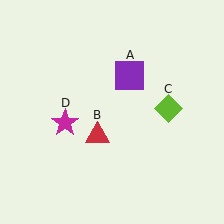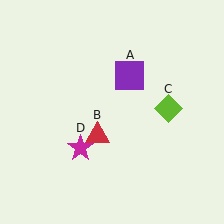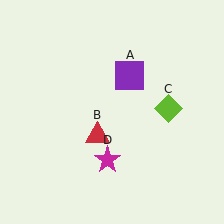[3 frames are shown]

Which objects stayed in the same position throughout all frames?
Purple square (object A) and red triangle (object B) and lime diamond (object C) remained stationary.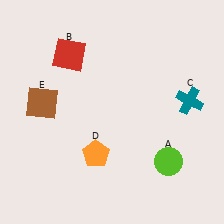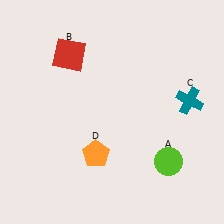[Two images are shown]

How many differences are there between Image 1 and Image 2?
There is 1 difference between the two images.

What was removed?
The brown square (E) was removed in Image 2.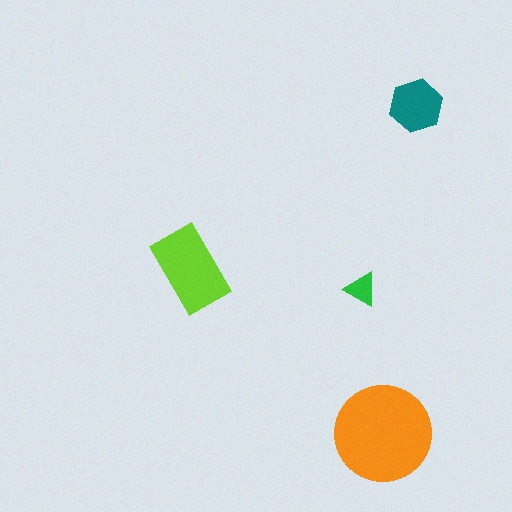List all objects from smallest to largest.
The green triangle, the teal hexagon, the lime rectangle, the orange circle.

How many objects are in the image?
There are 4 objects in the image.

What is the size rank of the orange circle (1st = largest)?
1st.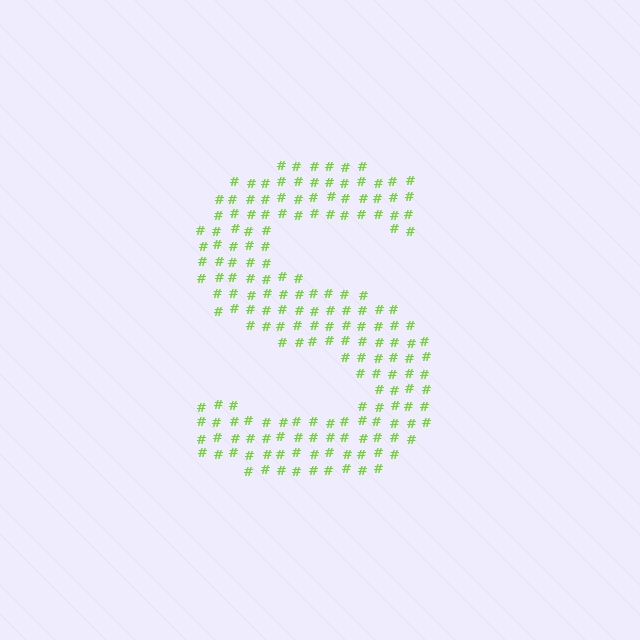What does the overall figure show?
The overall figure shows the letter S.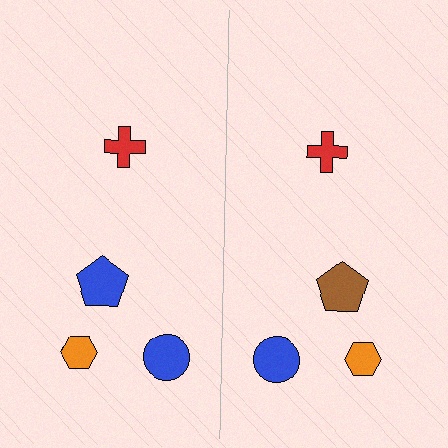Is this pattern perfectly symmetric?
No, the pattern is not perfectly symmetric. The brown pentagon on the right side breaks the symmetry — its mirror counterpart is blue.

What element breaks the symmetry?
The brown pentagon on the right side breaks the symmetry — its mirror counterpart is blue.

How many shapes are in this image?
There are 8 shapes in this image.